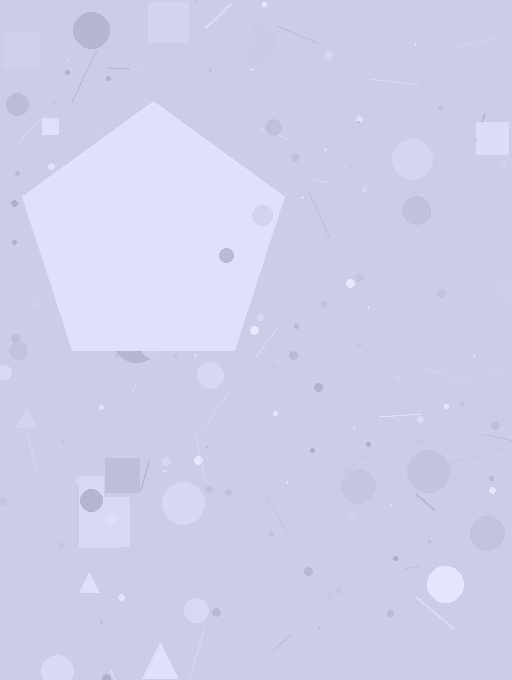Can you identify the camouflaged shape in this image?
The camouflaged shape is a pentagon.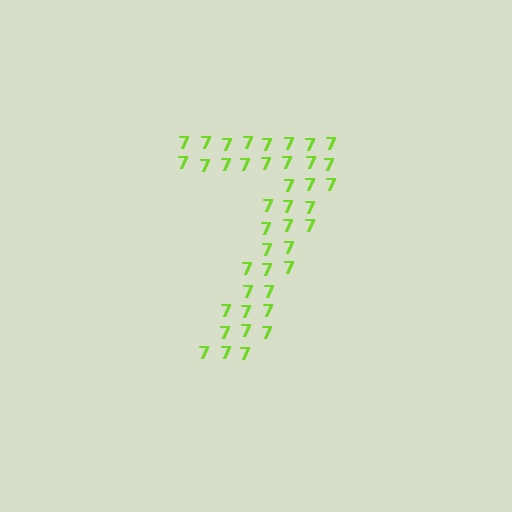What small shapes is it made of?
It is made of small digit 7's.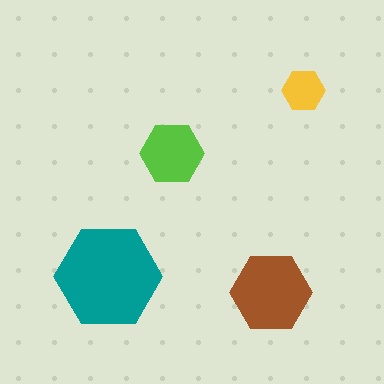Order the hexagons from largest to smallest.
the teal one, the brown one, the lime one, the yellow one.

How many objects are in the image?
There are 4 objects in the image.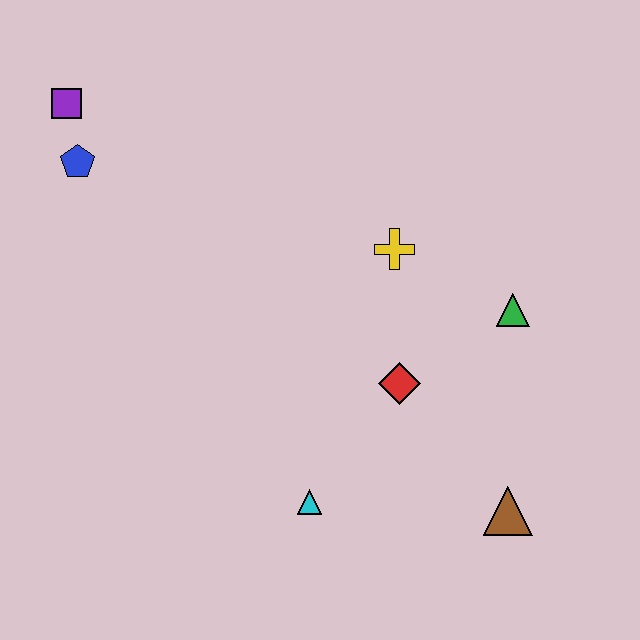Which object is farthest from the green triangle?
The purple square is farthest from the green triangle.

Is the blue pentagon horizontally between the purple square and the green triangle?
Yes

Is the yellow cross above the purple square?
No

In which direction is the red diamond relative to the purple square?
The red diamond is to the right of the purple square.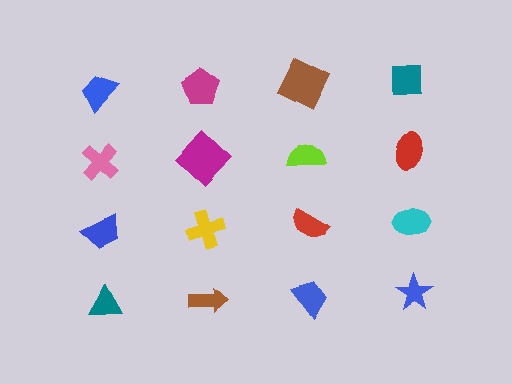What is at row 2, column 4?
A red ellipse.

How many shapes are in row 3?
4 shapes.